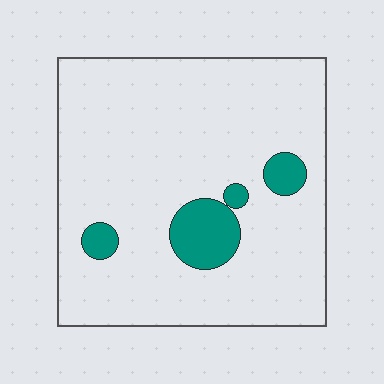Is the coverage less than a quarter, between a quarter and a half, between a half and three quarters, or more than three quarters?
Less than a quarter.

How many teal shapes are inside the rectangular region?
4.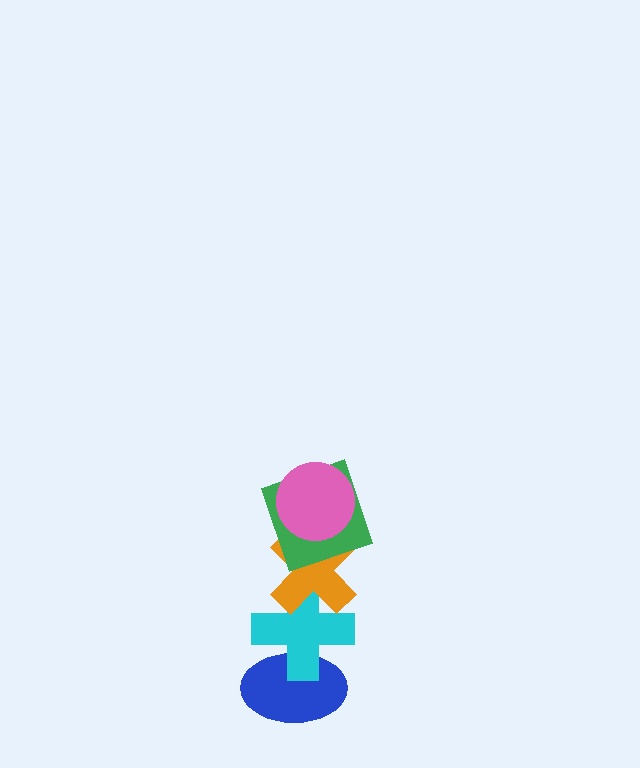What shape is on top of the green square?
The pink circle is on top of the green square.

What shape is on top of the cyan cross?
The orange cross is on top of the cyan cross.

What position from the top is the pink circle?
The pink circle is 1st from the top.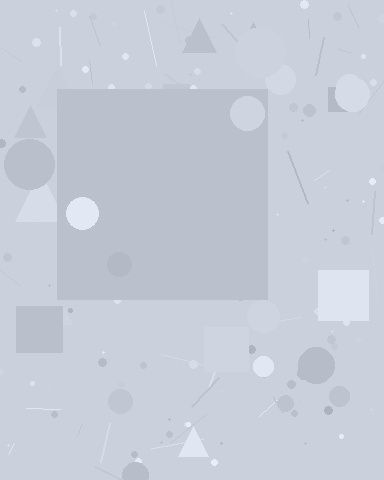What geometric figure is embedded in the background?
A square is embedded in the background.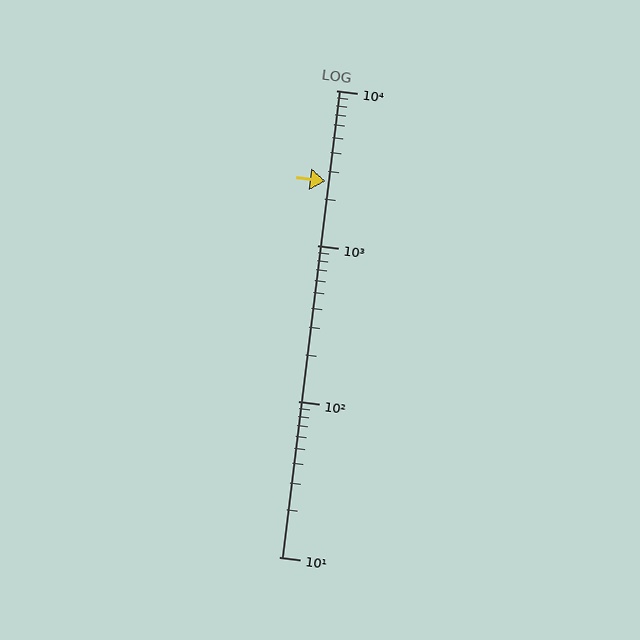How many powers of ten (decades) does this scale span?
The scale spans 3 decades, from 10 to 10000.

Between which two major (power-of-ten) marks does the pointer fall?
The pointer is between 1000 and 10000.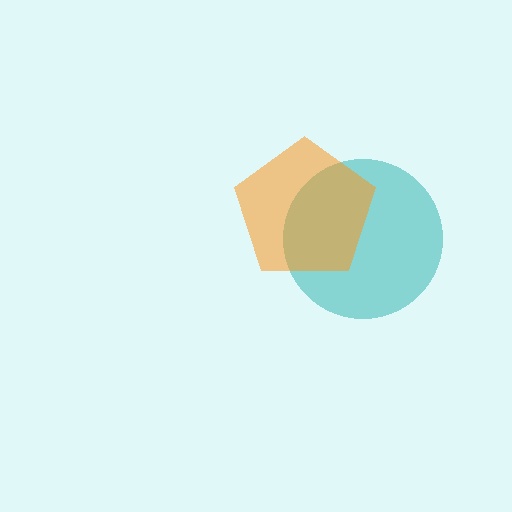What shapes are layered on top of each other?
The layered shapes are: a teal circle, an orange pentagon.